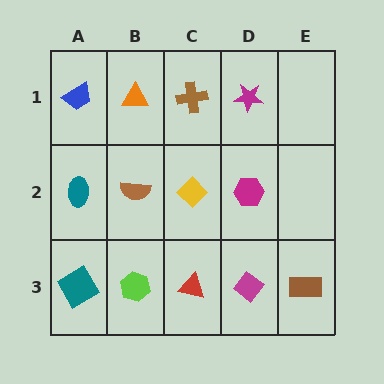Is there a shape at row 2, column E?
No, that cell is empty.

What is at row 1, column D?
A magenta star.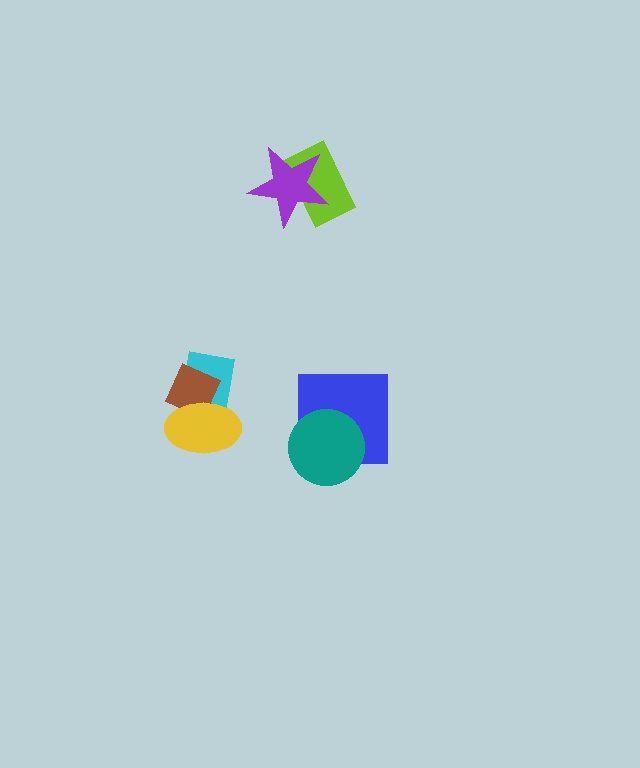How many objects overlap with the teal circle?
1 object overlaps with the teal circle.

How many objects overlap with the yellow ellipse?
2 objects overlap with the yellow ellipse.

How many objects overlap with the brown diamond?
2 objects overlap with the brown diamond.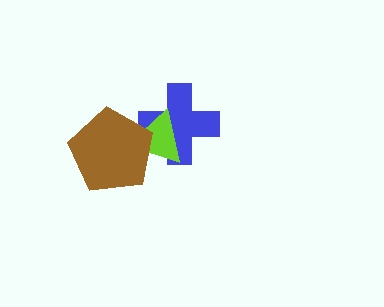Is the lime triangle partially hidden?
Yes, it is partially covered by another shape.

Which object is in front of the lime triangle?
The brown pentagon is in front of the lime triangle.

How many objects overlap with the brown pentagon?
2 objects overlap with the brown pentagon.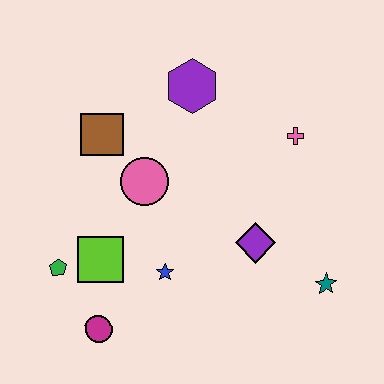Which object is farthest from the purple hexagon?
The magenta circle is farthest from the purple hexagon.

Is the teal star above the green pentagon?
No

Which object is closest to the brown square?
The pink circle is closest to the brown square.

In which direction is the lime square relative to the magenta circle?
The lime square is above the magenta circle.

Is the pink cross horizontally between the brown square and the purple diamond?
No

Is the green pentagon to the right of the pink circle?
No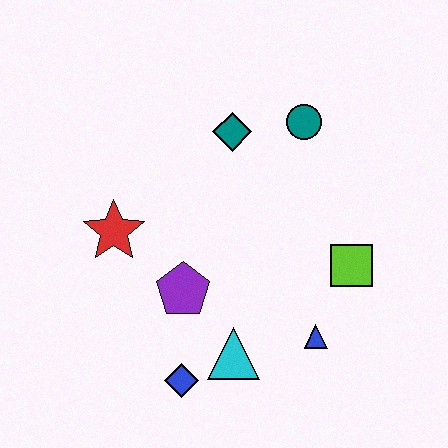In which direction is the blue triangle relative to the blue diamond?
The blue triangle is to the right of the blue diamond.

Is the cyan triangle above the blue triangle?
No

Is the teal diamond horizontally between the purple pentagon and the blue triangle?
Yes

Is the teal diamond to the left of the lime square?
Yes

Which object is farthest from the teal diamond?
The blue diamond is farthest from the teal diamond.